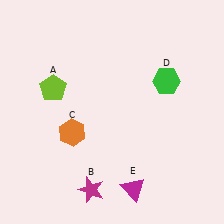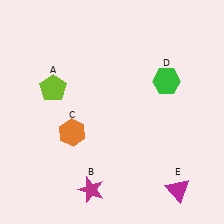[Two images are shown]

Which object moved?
The magenta triangle (E) moved right.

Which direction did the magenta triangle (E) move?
The magenta triangle (E) moved right.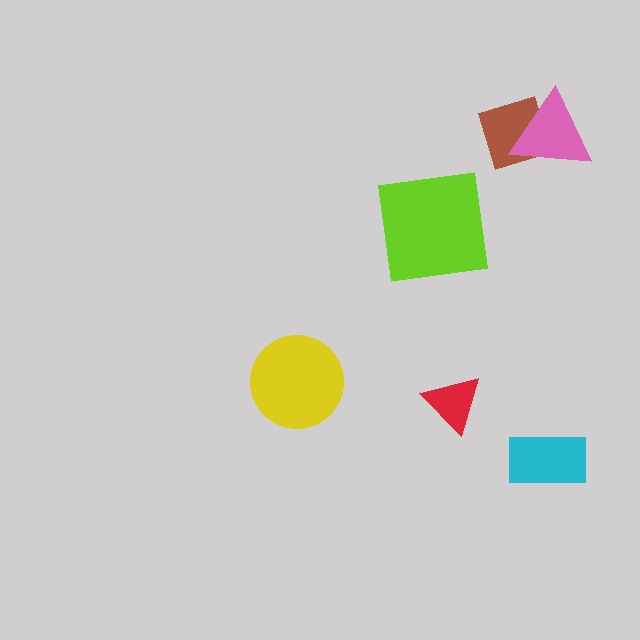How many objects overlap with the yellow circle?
0 objects overlap with the yellow circle.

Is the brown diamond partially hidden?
Yes, it is partially covered by another shape.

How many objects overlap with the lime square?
0 objects overlap with the lime square.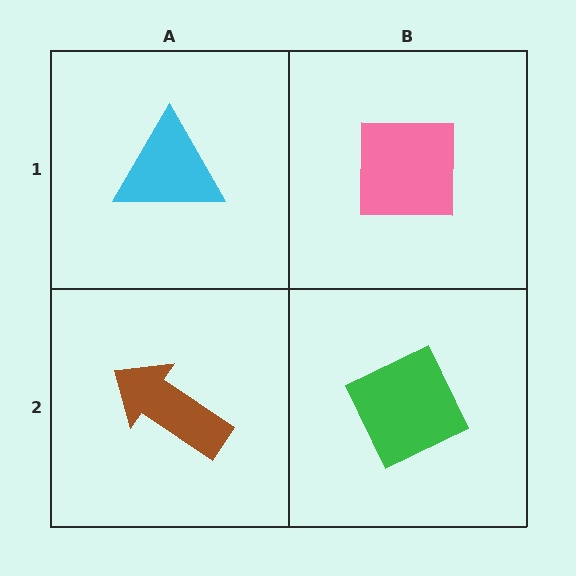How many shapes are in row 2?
2 shapes.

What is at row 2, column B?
A green diamond.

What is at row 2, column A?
A brown arrow.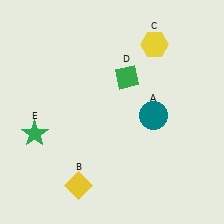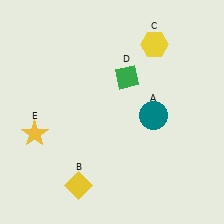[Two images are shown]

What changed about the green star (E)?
In Image 1, E is green. In Image 2, it changed to yellow.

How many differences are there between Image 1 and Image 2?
There is 1 difference between the two images.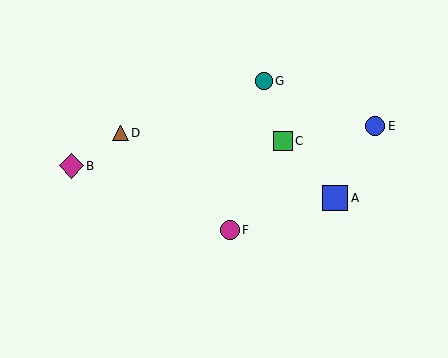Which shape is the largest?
The blue square (labeled A) is the largest.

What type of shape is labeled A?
Shape A is a blue square.